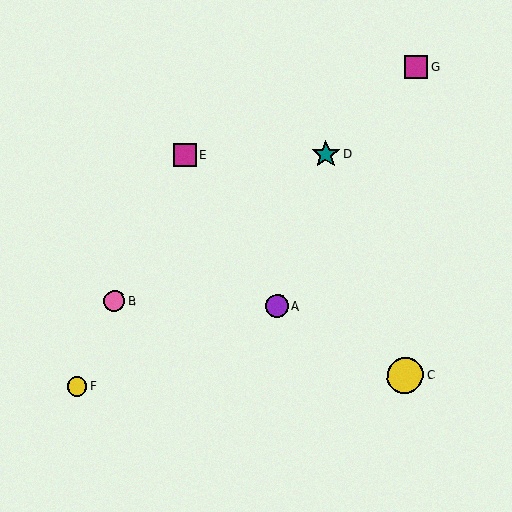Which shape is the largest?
The yellow circle (labeled C) is the largest.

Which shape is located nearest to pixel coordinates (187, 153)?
The magenta square (labeled E) at (185, 155) is nearest to that location.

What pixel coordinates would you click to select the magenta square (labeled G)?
Click at (416, 67) to select the magenta square G.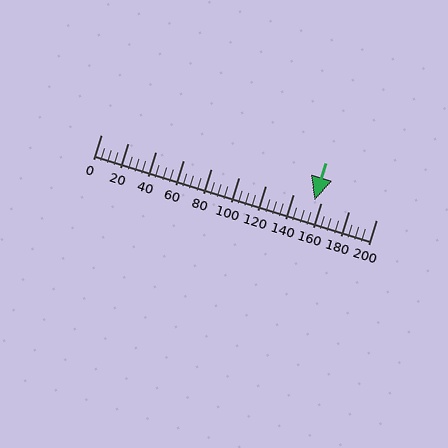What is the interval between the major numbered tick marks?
The major tick marks are spaced 20 units apart.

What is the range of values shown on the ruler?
The ruler shows values from 0 to 200.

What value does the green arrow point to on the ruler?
The green arrow points to approximately 155.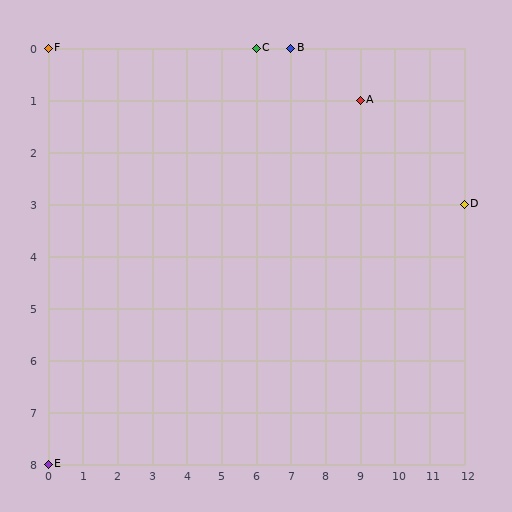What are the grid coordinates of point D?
Point D is at grid coordinates (12, 3).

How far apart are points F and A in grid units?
Points F and A are 9 columns and 1 row apart (about 9.1 grid units diagonally).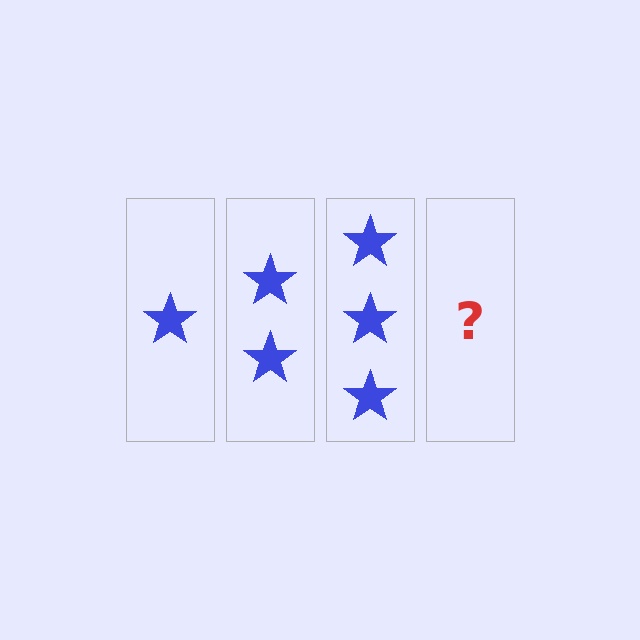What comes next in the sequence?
The next element should be 4 stars.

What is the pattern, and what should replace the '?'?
The pattern is that each step adds one more star. The '?' should be 4 stars.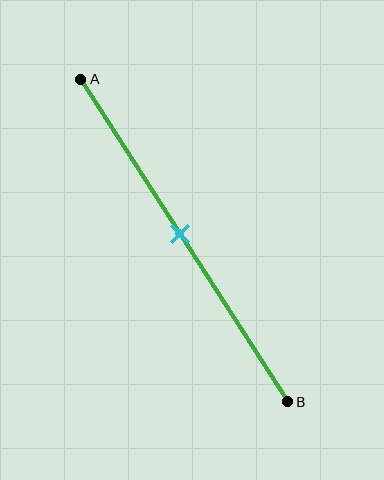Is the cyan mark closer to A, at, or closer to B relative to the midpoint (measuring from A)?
The cyan mark is approximately at the midpoint of segment AB.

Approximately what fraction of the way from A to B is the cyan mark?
The cyan mark is approximately 50% of the way from A to B.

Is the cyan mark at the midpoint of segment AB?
Yes, the mark is approximately at the midpoint.